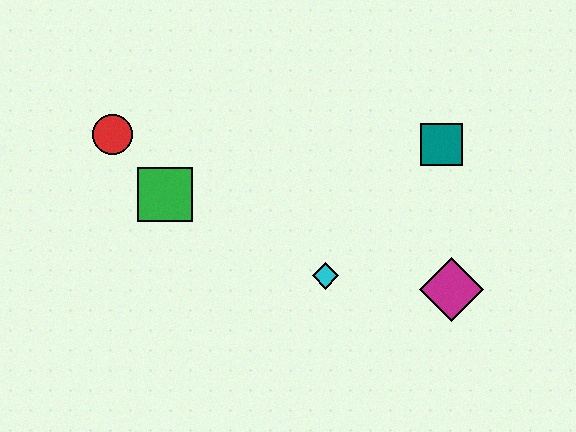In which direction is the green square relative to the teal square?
The green square is to the left of the teal square.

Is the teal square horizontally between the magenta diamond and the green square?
Yes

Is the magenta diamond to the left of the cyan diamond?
No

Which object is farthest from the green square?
The magenta diamond is farthest from the green square.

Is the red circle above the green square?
Yes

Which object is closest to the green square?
The red circle is closest to the green square.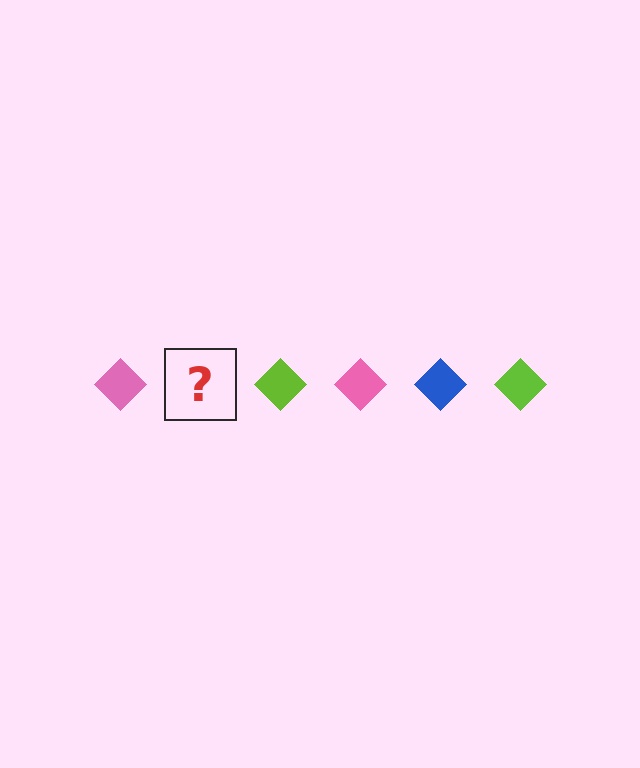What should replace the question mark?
The question mark should be replaced with a blue diamond.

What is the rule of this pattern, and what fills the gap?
The rule is that the pattern cycles through pink, blue, lime diamonds. The gap should be filled with a blue diamond.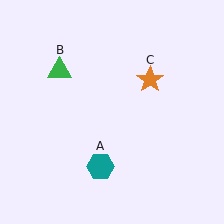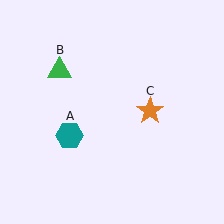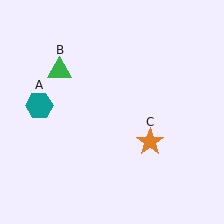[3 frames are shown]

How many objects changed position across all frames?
2 objects changed position: teal hexagon (object A), orange star (object C).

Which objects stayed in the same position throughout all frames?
Green triangle (object B) remained stationary.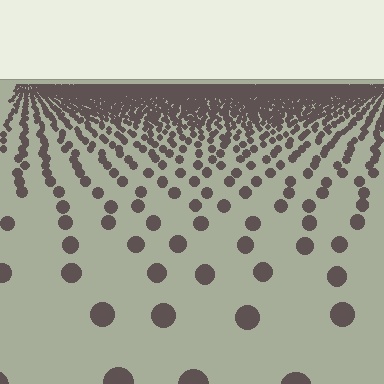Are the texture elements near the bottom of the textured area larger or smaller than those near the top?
Larger. Near the bottom, elements are closer to the viewer and appear at a bigger on-screen size.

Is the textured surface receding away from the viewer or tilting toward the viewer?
The surface is receding away from the viewer. Texture elements get smaller and denser toward the top.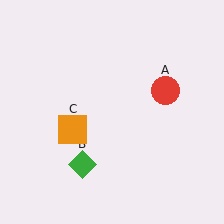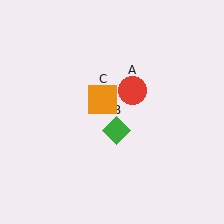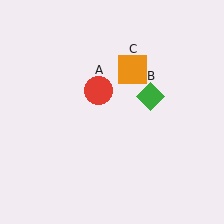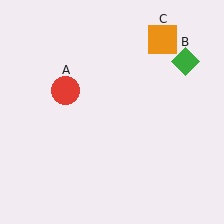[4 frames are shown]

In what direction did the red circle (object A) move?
The red circle (object A) moved left.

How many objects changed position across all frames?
3 objects changed position: red circle (object A), green diamond (object B), orange square (object C).